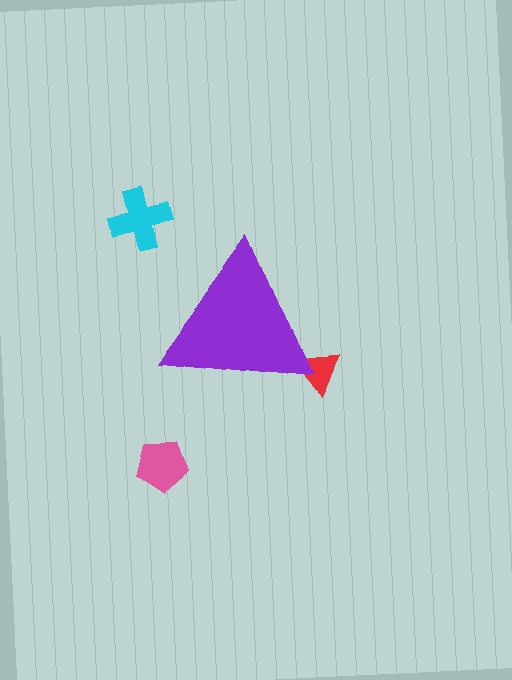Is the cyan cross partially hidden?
No, the cyan cross is fully visible.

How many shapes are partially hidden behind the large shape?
1 shape is partially hidden.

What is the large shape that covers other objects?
A purple triangle.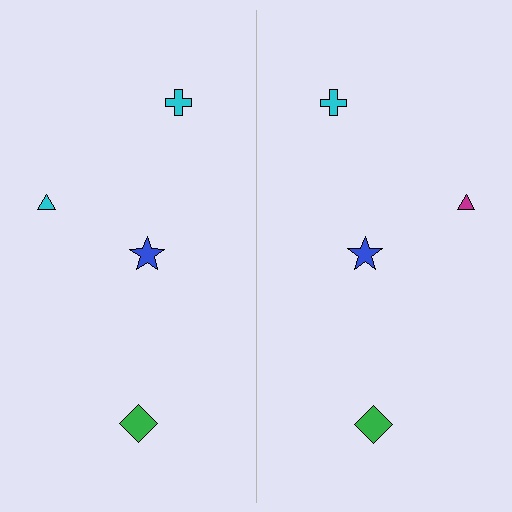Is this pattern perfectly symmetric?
No, the pattern is not perfectly symmetric. The magenta triangle on the right side breaks the symmetry — its mirror counterpart is cyan.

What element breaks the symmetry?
The magenta triangle on the right side breaks the symmetry — its mirror counterpart is cyan.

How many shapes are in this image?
There are 8 shapes in this image.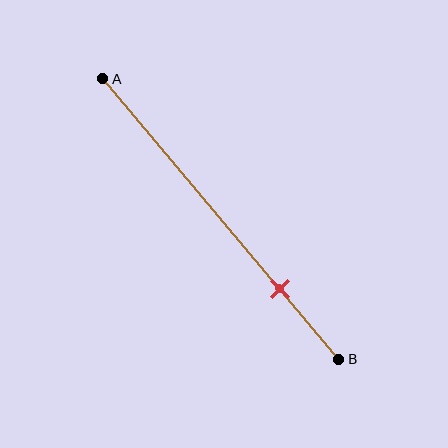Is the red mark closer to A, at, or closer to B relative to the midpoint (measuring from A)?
The red mark is closer to point B than the midpoint of segment AB.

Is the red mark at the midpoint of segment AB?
No, the mark is at about 75% from A, not at the 50% midpoint.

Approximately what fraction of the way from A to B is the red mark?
The red mark is approximately 75% of the way from A to B.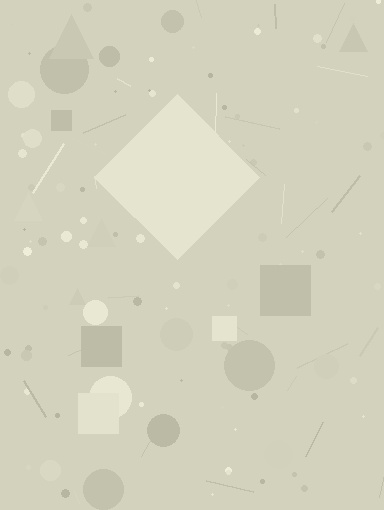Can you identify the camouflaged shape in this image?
The camouflaged shape is a diamond.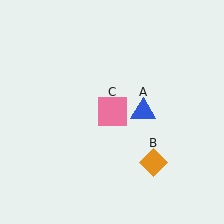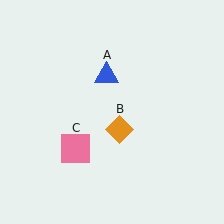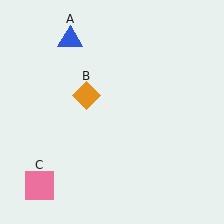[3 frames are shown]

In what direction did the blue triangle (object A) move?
The blue triangle (object A) moved up and to the left.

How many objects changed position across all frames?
3 objects changed position: blue triangle (object A), orange diamond (object B), pink square (object C).